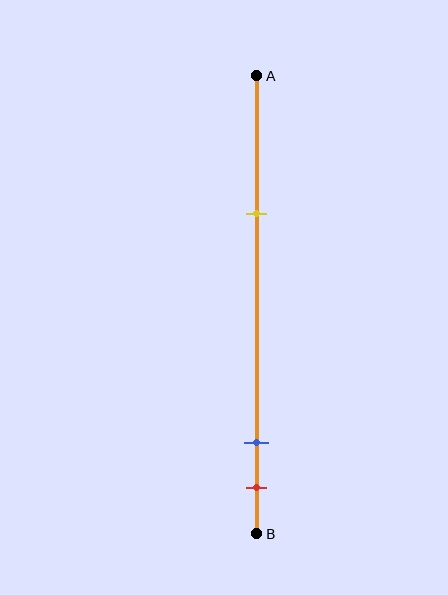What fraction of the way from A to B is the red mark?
The red mark is approximately 90% (0.9) of the way from A to B.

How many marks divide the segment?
There are 3 marks dividing the segment.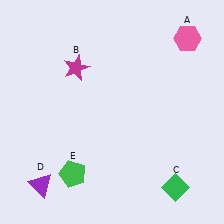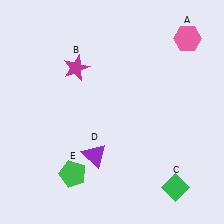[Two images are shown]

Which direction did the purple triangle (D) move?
The purple triangle (D) moved right.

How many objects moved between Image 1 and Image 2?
1 object moved between the two images.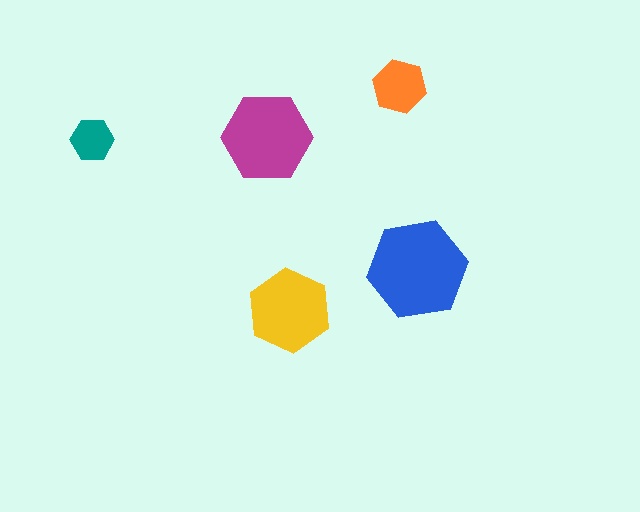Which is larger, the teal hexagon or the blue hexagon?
The blue one.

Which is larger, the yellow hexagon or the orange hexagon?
The yellow one.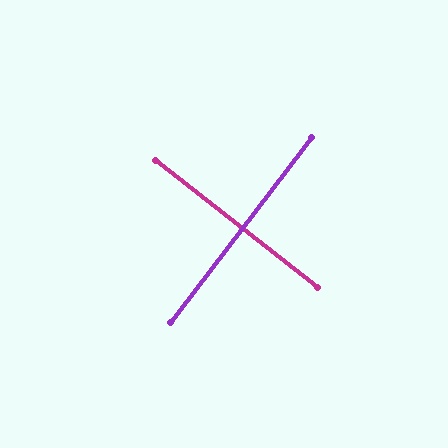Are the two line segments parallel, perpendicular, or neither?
Perpendicular — they meet at approximately 89°.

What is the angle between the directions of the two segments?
Approximately 89 degrees.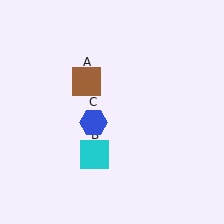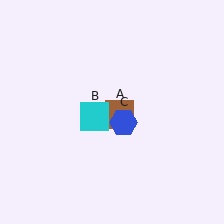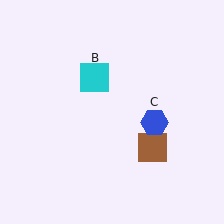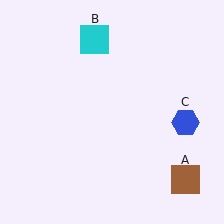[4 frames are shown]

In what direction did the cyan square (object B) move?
The cyan square (object B) moved up.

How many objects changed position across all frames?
3 objects changed position: brown square (object A), cyan square (object B), blue hexagon (object C).